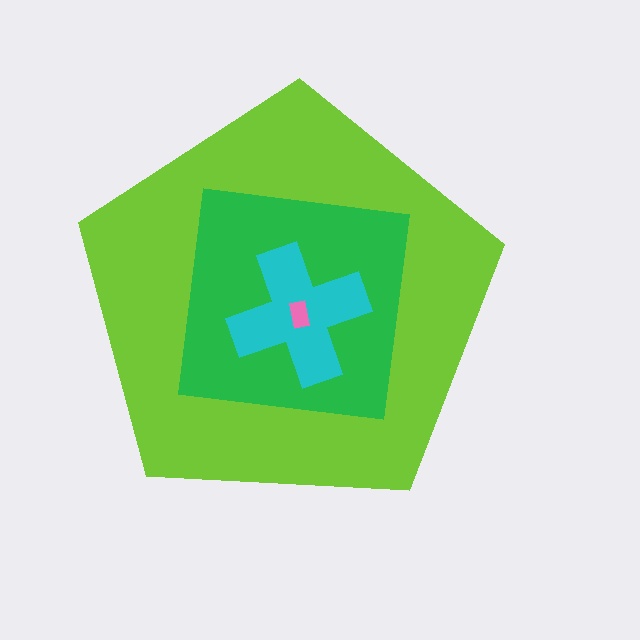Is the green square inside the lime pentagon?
Yes.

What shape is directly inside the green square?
The cyan cross.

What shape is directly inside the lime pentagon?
The green square.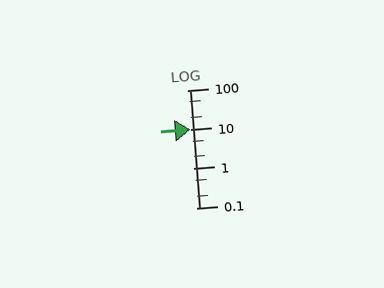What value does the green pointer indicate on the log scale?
The pointer indicates approximately 10.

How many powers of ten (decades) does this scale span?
The scale spans 3 decades, from 0.1 to 100.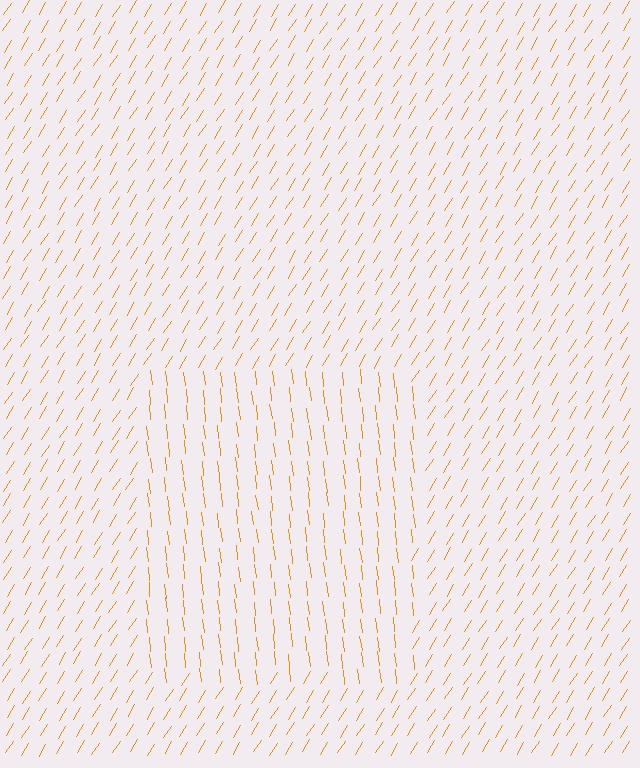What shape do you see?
I see a rectangle.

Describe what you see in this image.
The image is filled with small orange line segments. A rectangle region in the image has lines oriented differently from the surrounding lines, creating a visible texture boundary.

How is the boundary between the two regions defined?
The boundary is defined purely by a change in line orientation (approximately 38 degrees difference). All lines are the same color and thickness.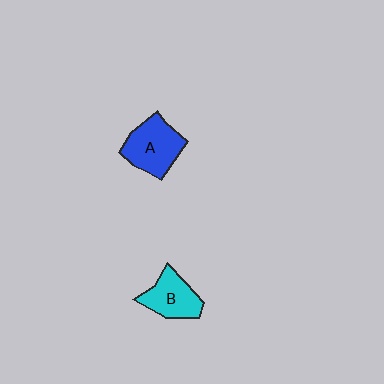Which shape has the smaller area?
Shape B (cyan).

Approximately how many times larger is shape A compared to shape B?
Approximately 1.2 times.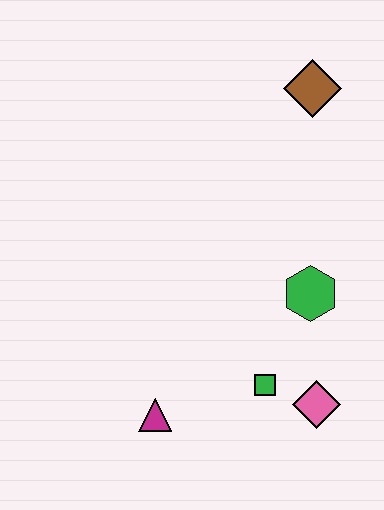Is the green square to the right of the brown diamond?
No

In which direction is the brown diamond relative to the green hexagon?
The brown diamond is above the green hexagon.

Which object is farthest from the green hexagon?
The brown diamond is farthest from the green hexagon.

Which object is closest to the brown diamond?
The green hexagon is closest to the brown diamond.